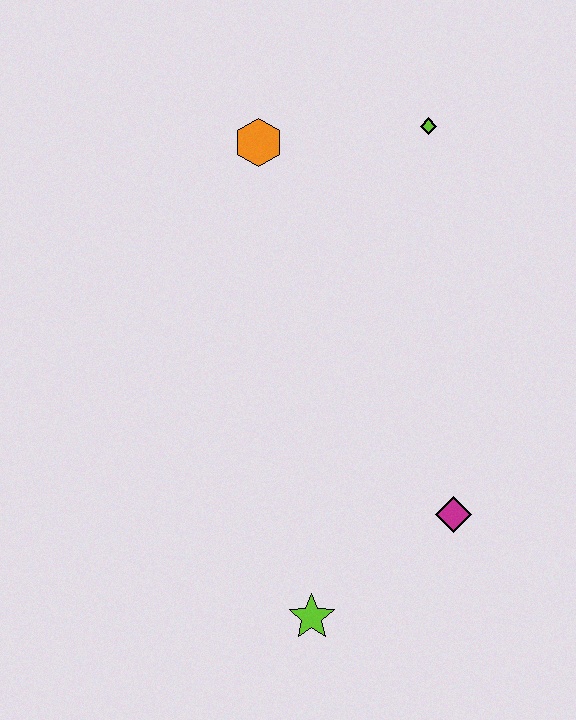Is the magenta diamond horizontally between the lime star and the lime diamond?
No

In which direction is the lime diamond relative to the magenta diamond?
The lime diamond is above the magenta diamond.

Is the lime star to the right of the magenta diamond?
No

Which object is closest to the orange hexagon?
The lime diamond is closest to the orange hexagon.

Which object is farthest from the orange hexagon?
The lime star is farthest from the orange hexagon.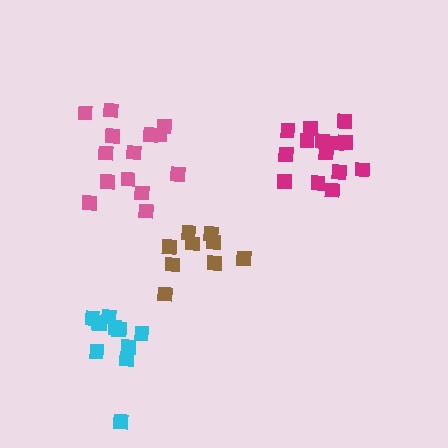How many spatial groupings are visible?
There are 4 spatial groupings.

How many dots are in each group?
Group 1: 14 dots, Group 2: 14 dots, Group 3: 9 dots, Group 4: 11 dots (48 total).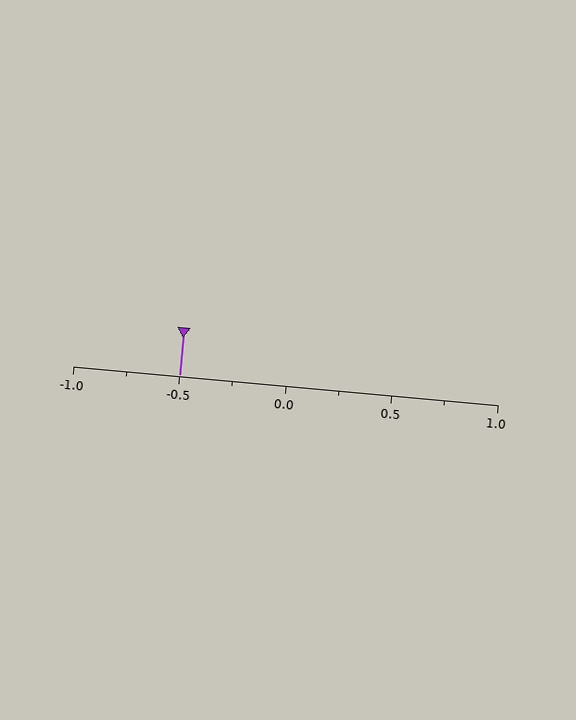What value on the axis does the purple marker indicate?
The marker indicates approximately -0.5.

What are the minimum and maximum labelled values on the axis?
The axis runs from -1.0 to 1.0.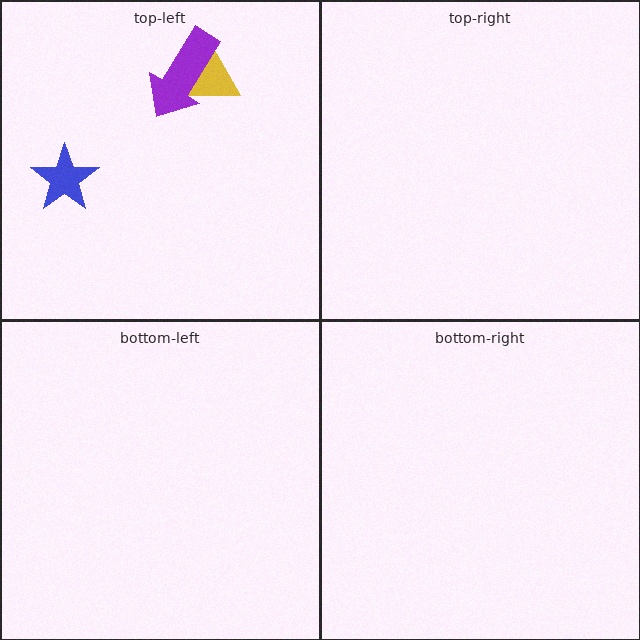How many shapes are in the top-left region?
3.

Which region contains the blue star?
The top-left region.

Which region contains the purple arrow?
The top-left region.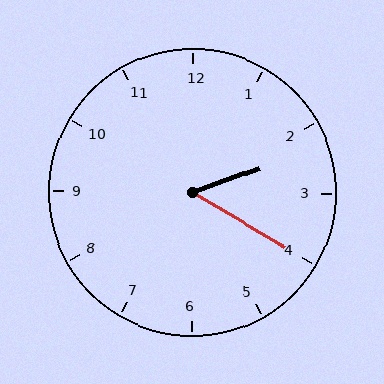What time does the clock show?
2:20.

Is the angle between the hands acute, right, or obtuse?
It is acute.